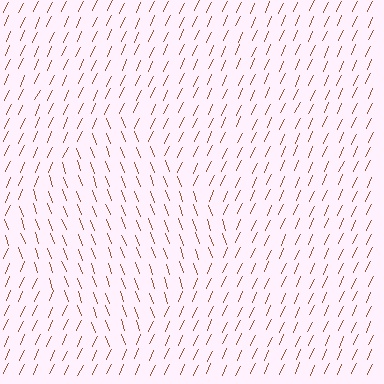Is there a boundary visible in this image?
Yes, there is a texture boundary formed by a change in line orientation.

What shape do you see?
I see a diamond.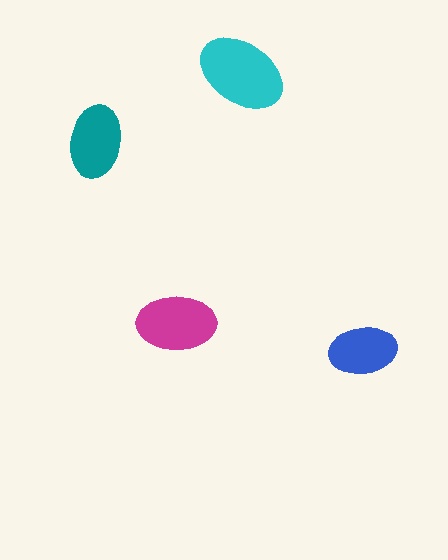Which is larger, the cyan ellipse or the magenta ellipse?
The cyan one.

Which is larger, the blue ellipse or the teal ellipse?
The teal one.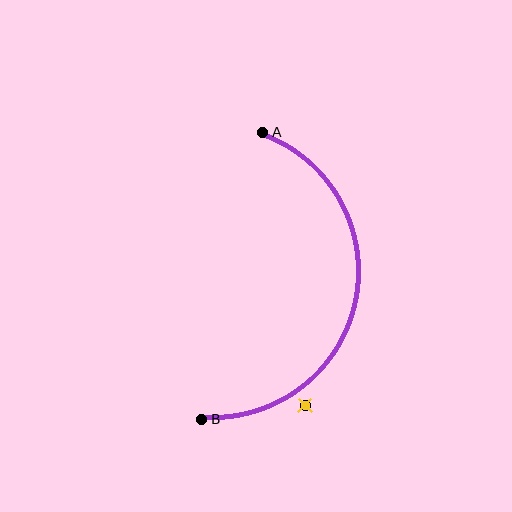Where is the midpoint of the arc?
The arc midpoint is the point on the curve farthest from the straight line joining A and B. It sits to the right of that line.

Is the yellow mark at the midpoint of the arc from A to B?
No — the yellow mark does not lie on the arc at all. It sits slightly outside the curve.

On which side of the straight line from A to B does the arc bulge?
The arc bulges to the right of the straight line connecting A and B.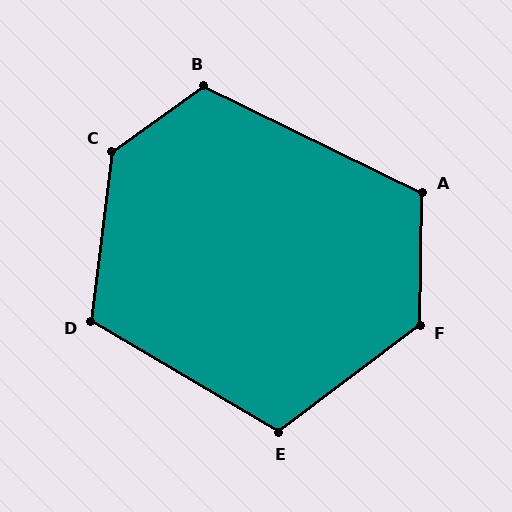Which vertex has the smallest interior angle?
E, at approximately 112 degrees.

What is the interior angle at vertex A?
Approximately 115 degrees (obtuse).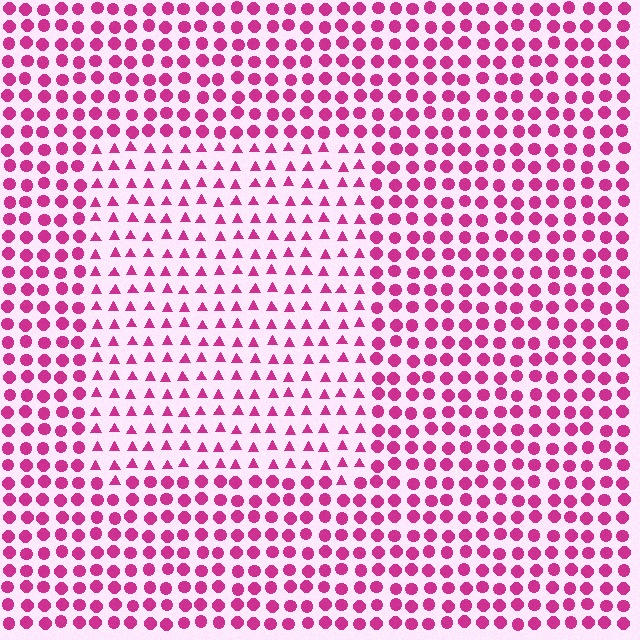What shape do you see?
I see a rectangle.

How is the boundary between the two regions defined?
The boundary is defined by a change in element shape: triangles inside vs. circles outside. All elements share the same color and spacing.